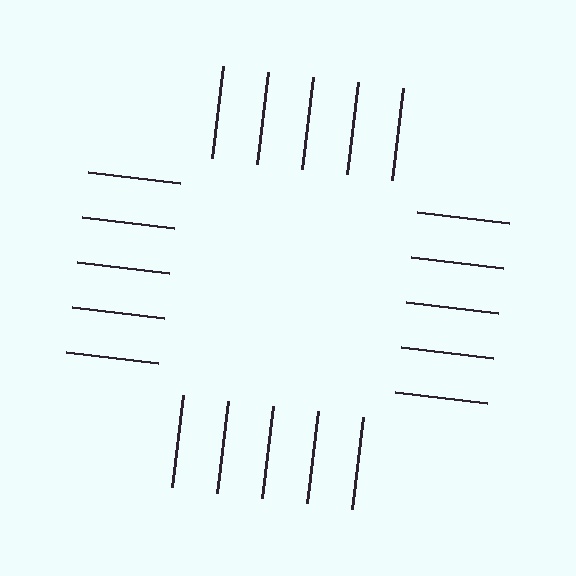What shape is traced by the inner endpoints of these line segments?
An illusory square — the line segments terminate on its edges but no continuous stroke is drawn.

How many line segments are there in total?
20 — 5 along each of the 4 edges.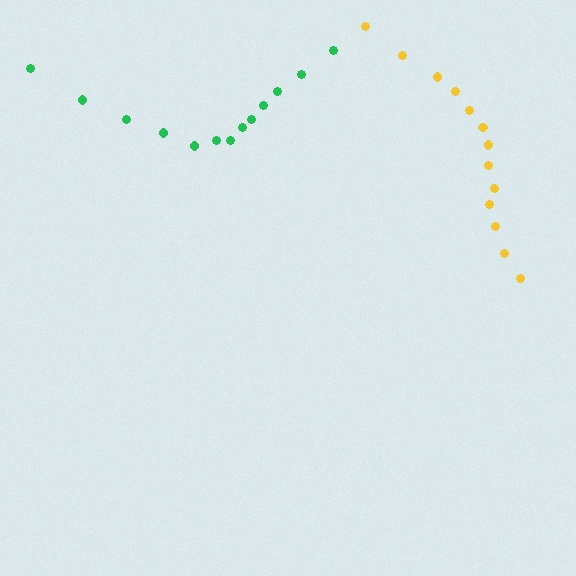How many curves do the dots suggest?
There are 2 distinct paths.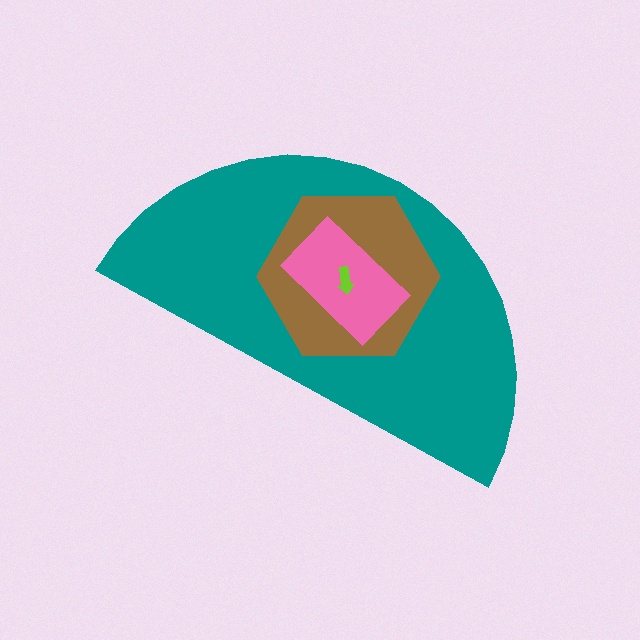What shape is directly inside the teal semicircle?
The brown hexagon.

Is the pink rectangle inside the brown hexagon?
Yes.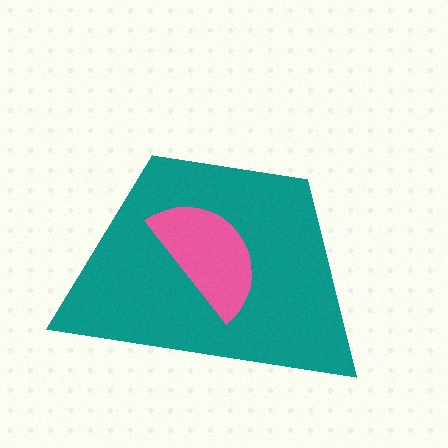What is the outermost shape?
The teal trapezoid.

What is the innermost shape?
The pink semicircle.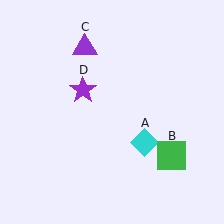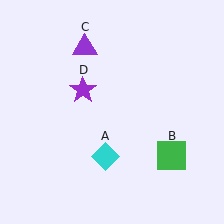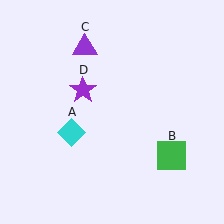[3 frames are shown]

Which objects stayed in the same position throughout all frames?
Green square (object B) and purple triangle (object C) and purple star (object D) remained stationary.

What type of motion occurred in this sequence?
The cyan diamond (object A) rotated clockwise around the center of the scene.